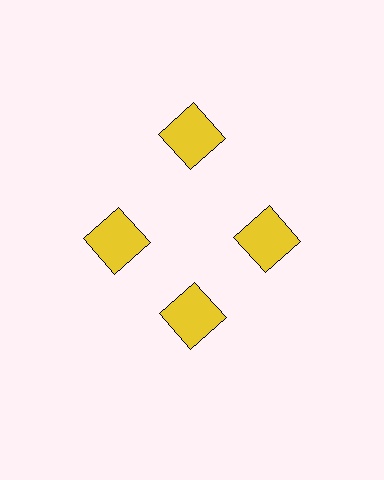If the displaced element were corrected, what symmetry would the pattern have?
It would have 4-fold rotational symmetry — the pattern would map onto itself every 90 degrees.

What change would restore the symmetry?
The symmetry would be restored by moving it inward, back onto the ring so that all 4 squares sit at equal angles and equal distance from the center.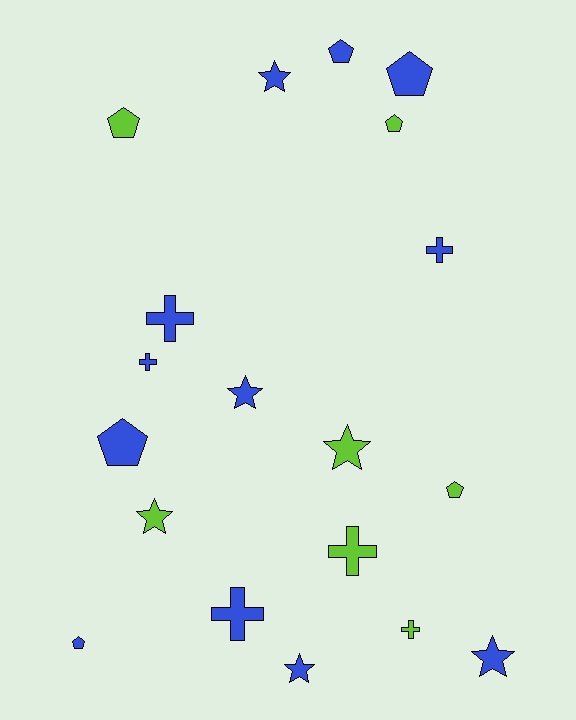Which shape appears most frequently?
Pentagon, with 7 objects.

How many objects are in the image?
There are 19 objects.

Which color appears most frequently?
Blue, with 12 objects.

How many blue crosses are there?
There are 4 blue crosses.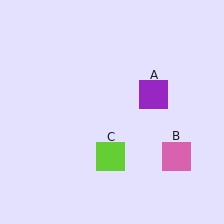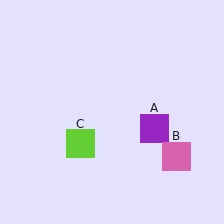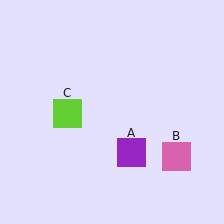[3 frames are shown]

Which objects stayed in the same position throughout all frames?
Pink square (object B) remained stationary.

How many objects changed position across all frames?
2 objects changed position: purple square (object A), lime square (object C).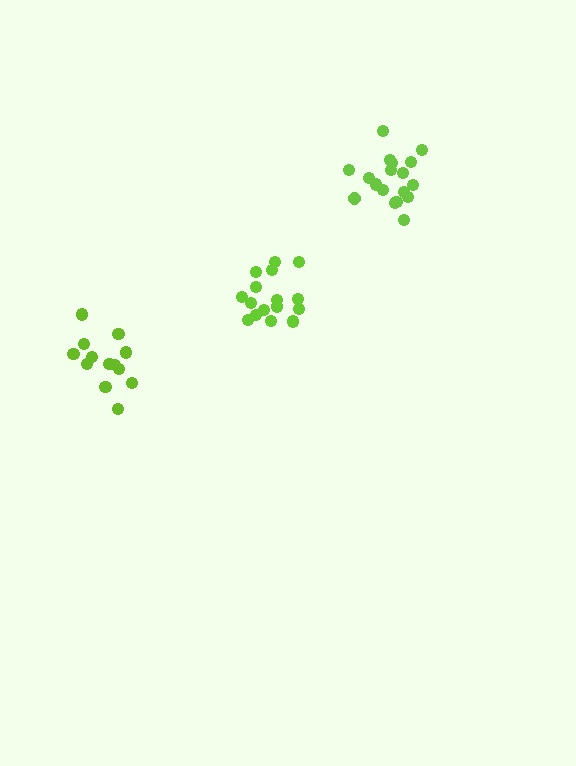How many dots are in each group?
Group 1: 13 dots, Group 2: 16 dots, Group 3: 18 dots (47 total).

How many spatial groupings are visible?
There are 3 spatial groupings.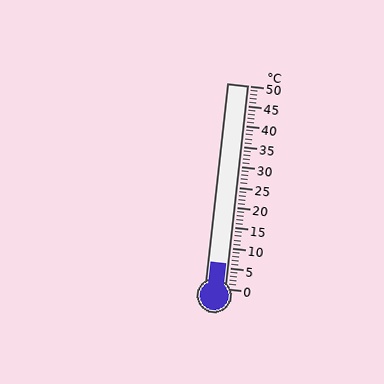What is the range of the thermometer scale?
The thermometer scale ranges from 0°C to 50°C.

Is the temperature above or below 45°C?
The temperature is below 45°C.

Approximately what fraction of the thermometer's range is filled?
The thermometer is filled to approximately 10% of its range.